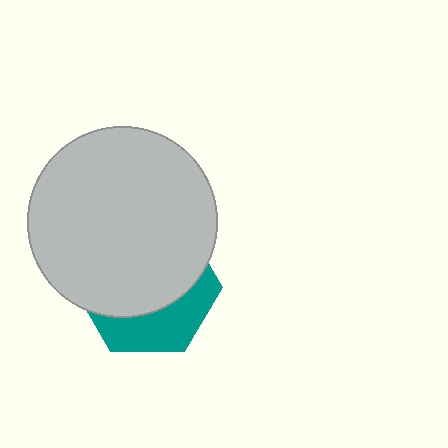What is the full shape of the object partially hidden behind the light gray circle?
The partially hidden object is a teal hexagon.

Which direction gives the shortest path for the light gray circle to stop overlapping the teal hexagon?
Moving up gives the shortest separation.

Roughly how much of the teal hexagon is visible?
A small part of it is visible (roughly 34%).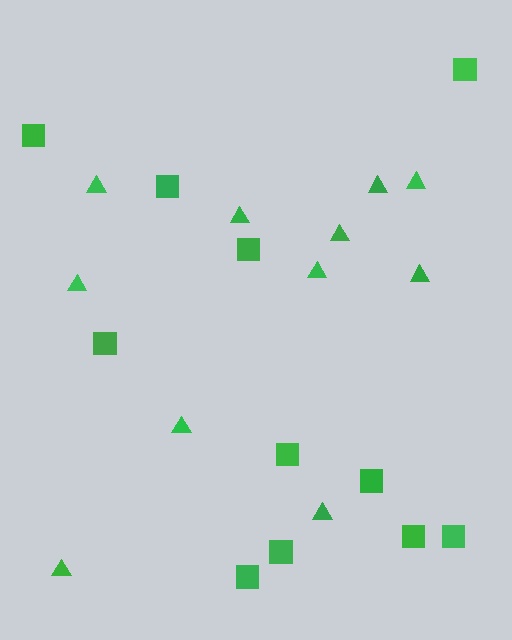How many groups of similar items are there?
There are 2 groups: one group of squares (11) and one group of triangles (11).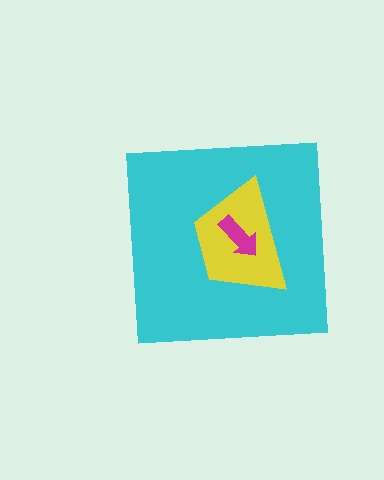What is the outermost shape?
The cyan square.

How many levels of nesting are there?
3.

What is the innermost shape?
The magenta arrow.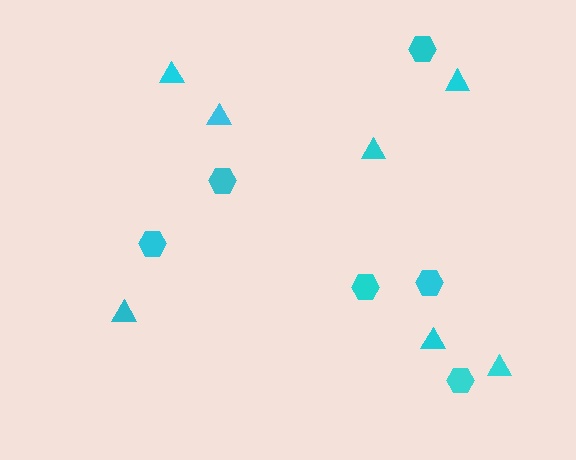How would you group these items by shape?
There are 2 groups: one group of triangles (7) and one group of hexagons (6).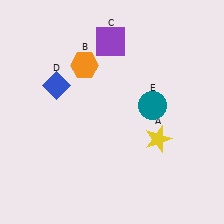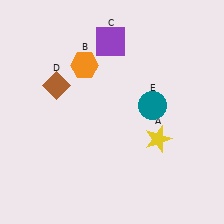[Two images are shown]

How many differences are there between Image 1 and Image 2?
There is 1 difference between the two images.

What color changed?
The diamond (D) changed from blue in Image 1 to brown in Image 2.